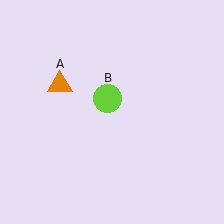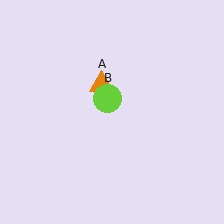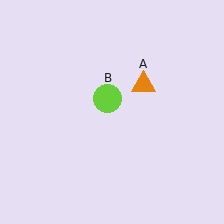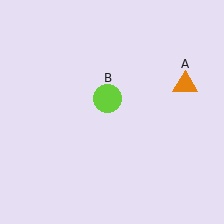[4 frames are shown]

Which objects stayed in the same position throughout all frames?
Lime circle (object B) remained stationary.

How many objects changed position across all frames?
1 object changed position: orange triangle (object A).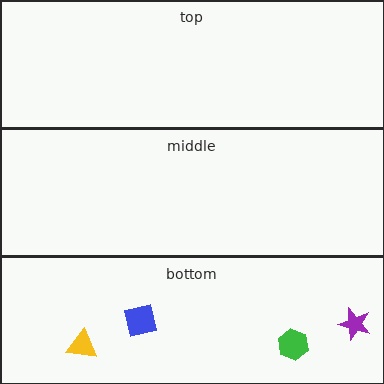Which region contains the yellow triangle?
The bottom region.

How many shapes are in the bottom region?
4.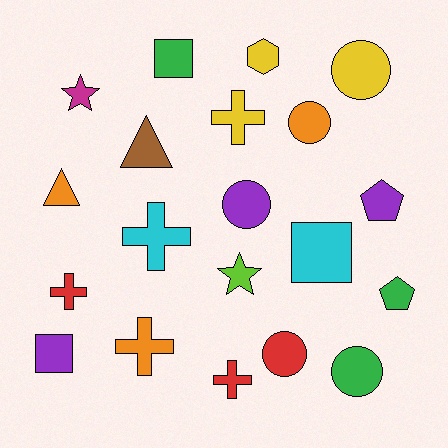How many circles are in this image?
There are 5 circles.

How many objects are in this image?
There are 20 objects.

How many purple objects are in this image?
There are 3 purple objects.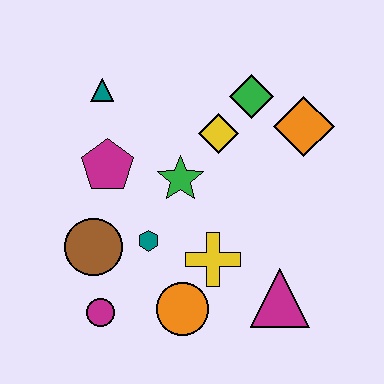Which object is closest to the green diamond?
The yellow diamond is closest to the green diamond.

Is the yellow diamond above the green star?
Yes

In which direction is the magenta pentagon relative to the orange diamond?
The magenta pentagon is to the left of the orange diamond.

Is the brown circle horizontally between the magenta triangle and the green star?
No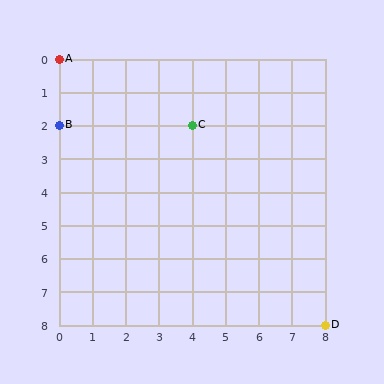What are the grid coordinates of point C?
Point C is at grid coordinates (4, 2).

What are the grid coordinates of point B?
Point B is at grid coordinates (0, 2).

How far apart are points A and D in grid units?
Points A and D are 8 columns and 8 rows apart (about 11.3 grid units diagonally).